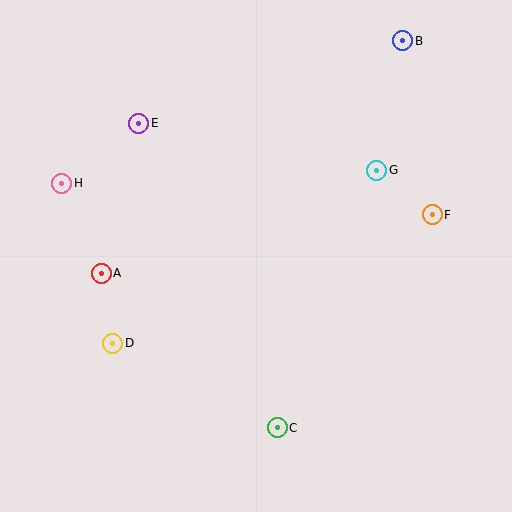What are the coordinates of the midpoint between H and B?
The midpoint between H and B is at (232, 112).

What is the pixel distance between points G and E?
The distance between G and E is 243 pixels.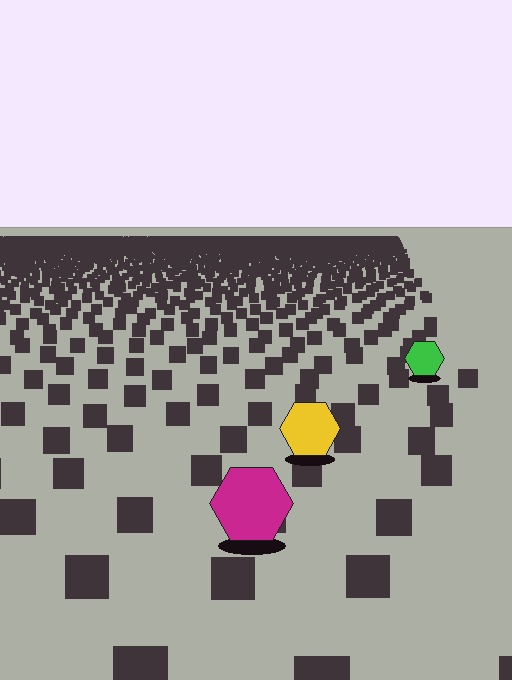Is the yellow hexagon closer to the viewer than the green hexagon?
Yes. The yellow hexagon is closer — you can tell from the texture gradient: the ground texture is coarser near it.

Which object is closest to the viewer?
The magenta hexagon is closest. The texture marks near it are larger and more spread out.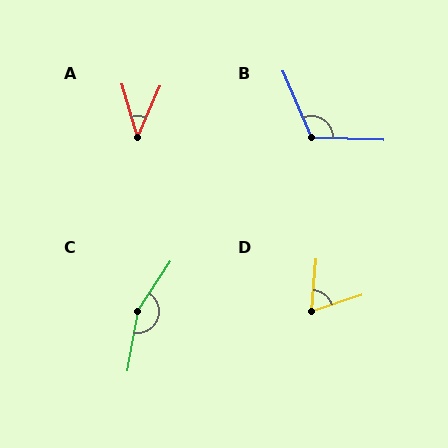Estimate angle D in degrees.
Approximately 66 degrees.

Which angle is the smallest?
A, at approximately 40 degrees.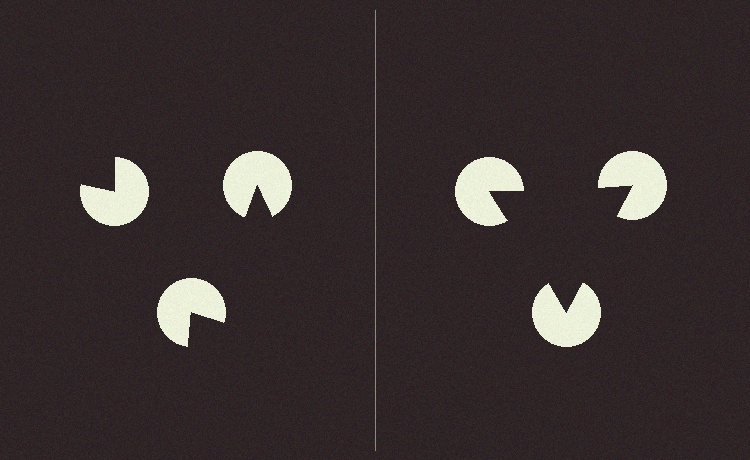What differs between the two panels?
The pac-man discs are positioned identically on both sides; only the wedge orientations differ. On the right they align to a triangle; on the left they are misaligned.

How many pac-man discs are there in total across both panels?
6 — 3 on each side.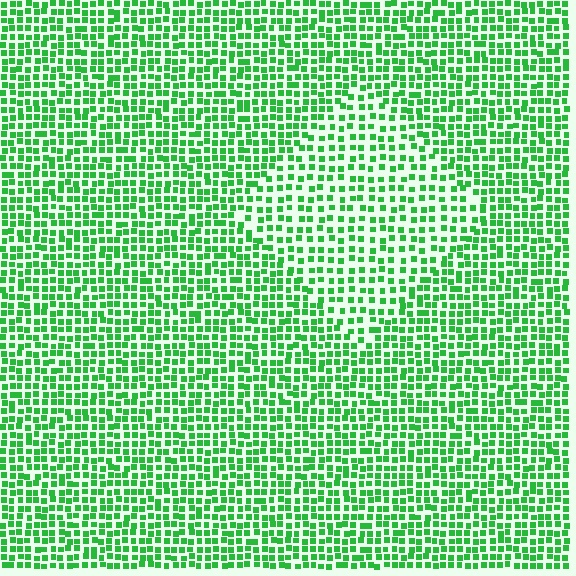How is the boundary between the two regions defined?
The boundary is defined by a change in element density (approximately 1.6x ratio). All elements are the same color, size, and shape.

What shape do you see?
I see a diamond.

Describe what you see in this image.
The image contains small green elements arranged at two different densities. A diamond-shaped region is visible where the elements are less densely packed than the surrounding area.